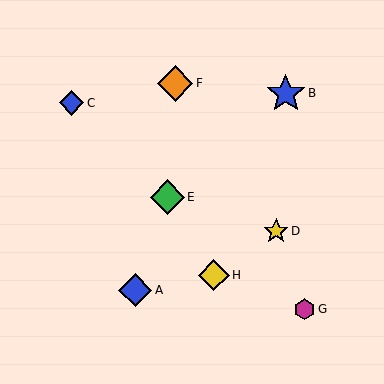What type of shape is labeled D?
Shape D is a yellow star.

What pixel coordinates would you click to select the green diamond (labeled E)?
Click at (167, 197) to select the green diamond E.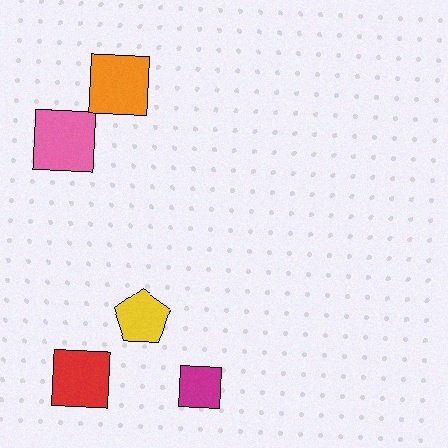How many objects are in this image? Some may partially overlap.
There are 5 objects.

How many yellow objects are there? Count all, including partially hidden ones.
There is 1 yellow object.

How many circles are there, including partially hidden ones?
There are no circles.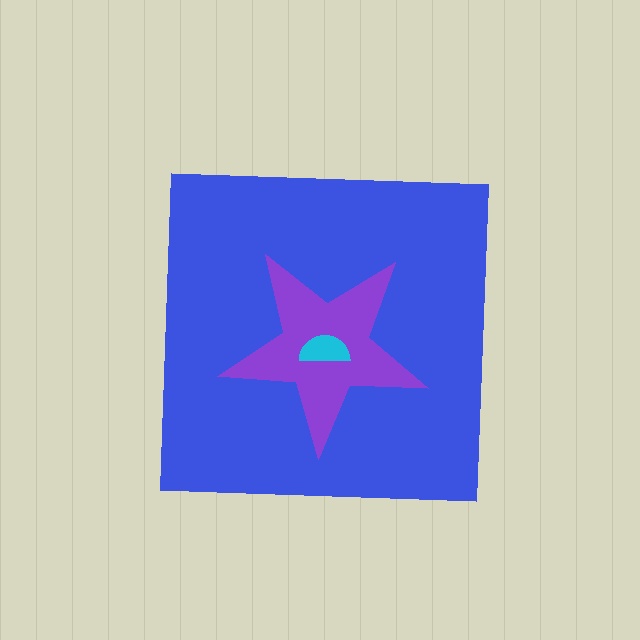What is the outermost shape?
The blue square.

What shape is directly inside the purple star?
The cyan semicircle.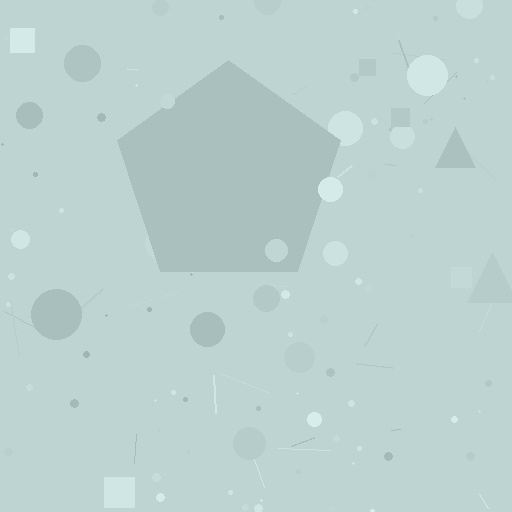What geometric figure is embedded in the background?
A pentagon is embedded in the background.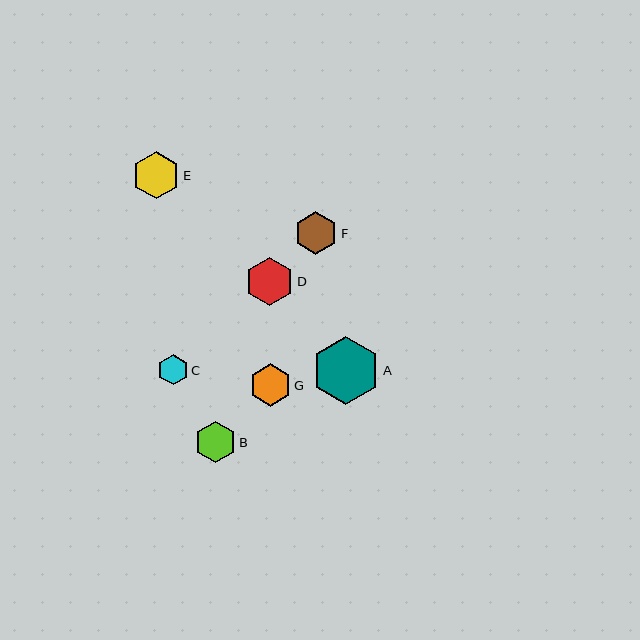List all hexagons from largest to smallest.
From largest to smallest: A, D, E, F, G, B, C.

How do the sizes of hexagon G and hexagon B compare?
Hexagon G and hexagon B are approximately the same size.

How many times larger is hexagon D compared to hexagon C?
Hexagon D is approximately 1.6 times the size of hexagon C.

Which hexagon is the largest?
Hexagon A is the largest with a size of approximately 68 pixels.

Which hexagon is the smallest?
Hexagon C is the smallest with a size of approximately 31 pixels.